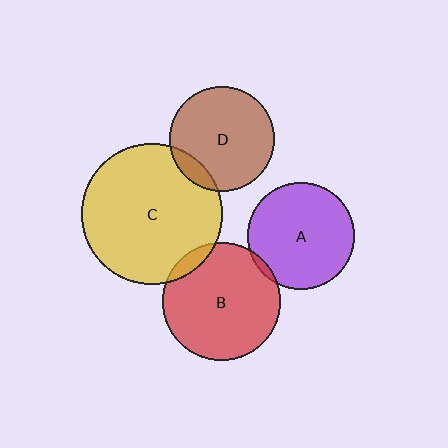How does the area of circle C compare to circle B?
Approximately 1.4 times.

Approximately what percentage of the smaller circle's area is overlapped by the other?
Approximately 10%.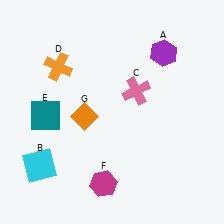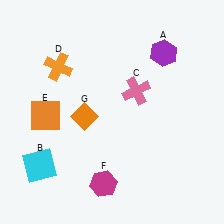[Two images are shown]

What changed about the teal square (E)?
In Image 1, E is teal. In Image 2, it changed to orange.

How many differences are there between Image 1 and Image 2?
There is 1 difference between the two images.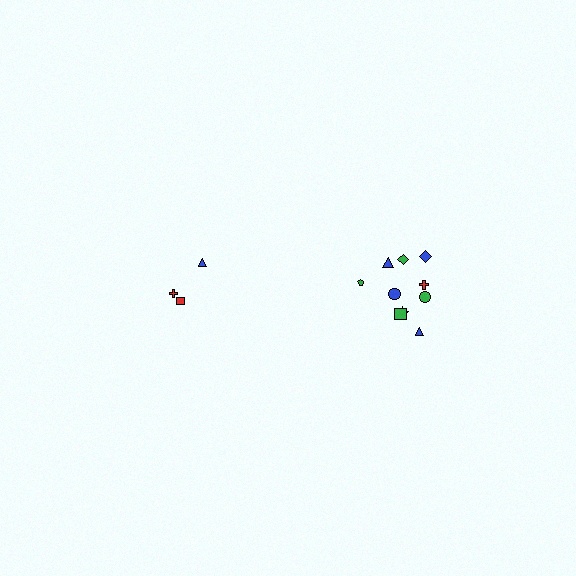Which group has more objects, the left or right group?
The right group.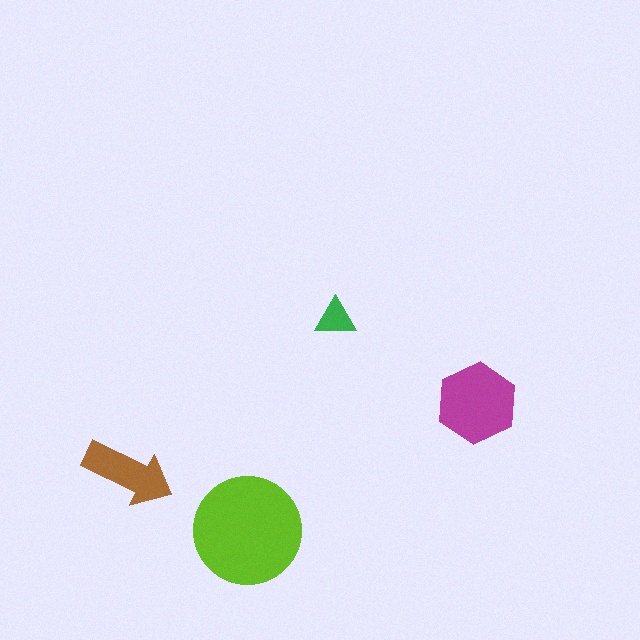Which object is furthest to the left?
The brown arrow is leftmost.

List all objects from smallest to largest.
The green triangle, the brown arrow, the magenta hexagon, the lime circle.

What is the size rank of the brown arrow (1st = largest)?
3rd.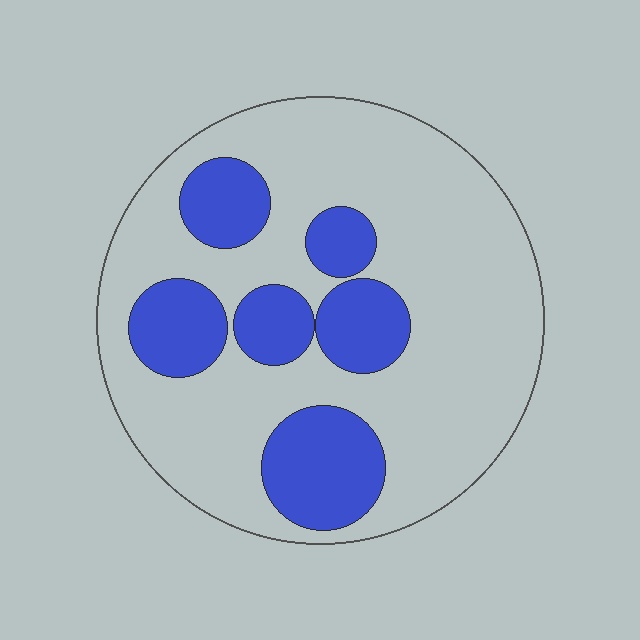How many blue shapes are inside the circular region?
6.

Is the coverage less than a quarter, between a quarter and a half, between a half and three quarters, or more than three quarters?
Between a quarter and a half.